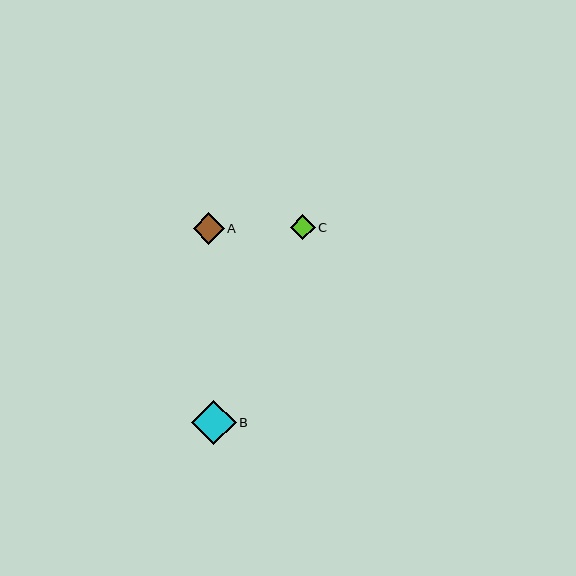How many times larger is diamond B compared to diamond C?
Diamond B is approximately 1.8 times the size of diamond C.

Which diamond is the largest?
Diamond B is the largest with a size of approximately 45 pixels.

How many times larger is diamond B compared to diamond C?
Diamond B is approximately 1.8 times the size of diamond C.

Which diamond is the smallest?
Diamond C is the smallest with a size of approximately 25 pixels.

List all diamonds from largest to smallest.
From largest to smallest: B, A, C.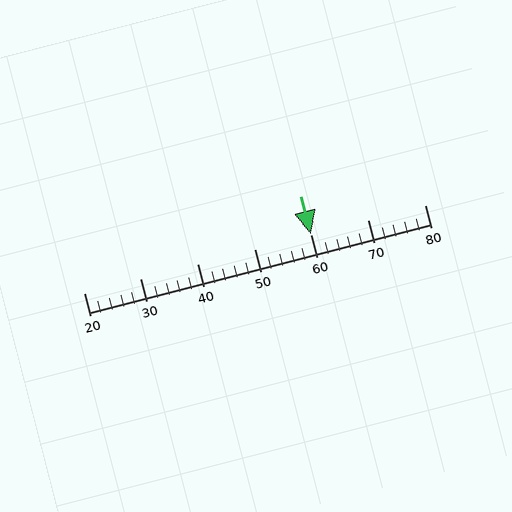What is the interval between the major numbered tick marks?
The major tick marks are spaced 10 units apart.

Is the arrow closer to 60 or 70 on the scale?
The arrow is closer to 60.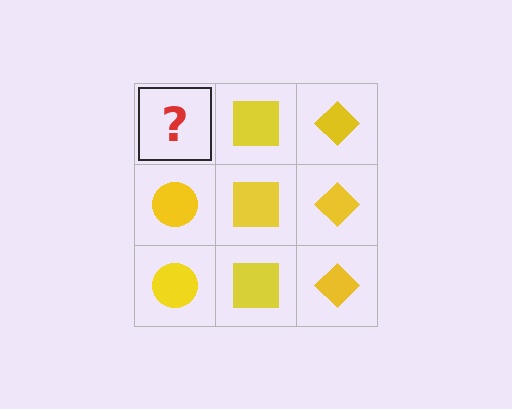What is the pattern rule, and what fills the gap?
The rule is that each column has a consistent shape. The gap should be filled with a yellow circle.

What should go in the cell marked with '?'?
The missing cell should contain a yellow circle.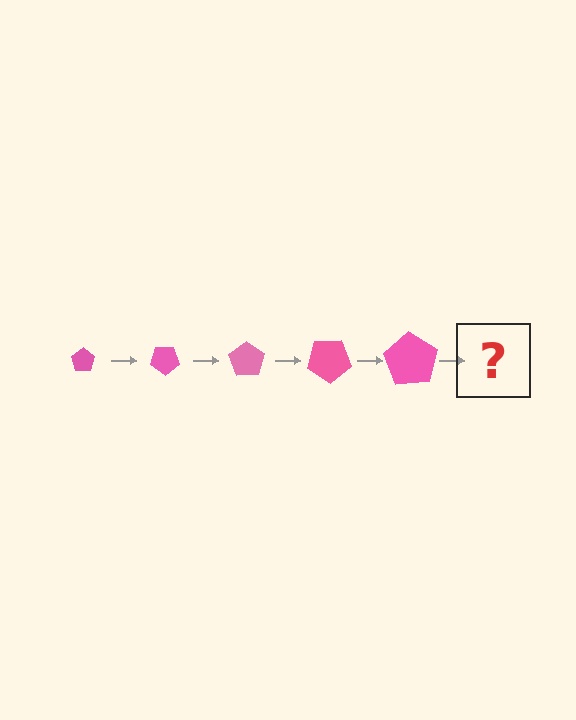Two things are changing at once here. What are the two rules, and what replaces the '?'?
The two rules are that the pentagon grows larger each step and it rotates 35 degrees each step. The '?' should be a pentagon, larger than the previous one and rotated 175 degrees from the start.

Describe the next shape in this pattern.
It should be a pentagon, larger than the previous one and rotated 175 degrees from the start.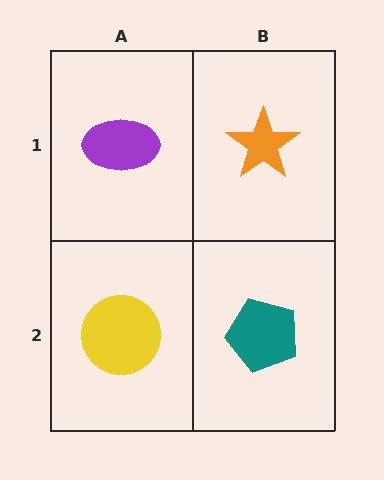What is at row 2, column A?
A yellow circle.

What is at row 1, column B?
An orange star.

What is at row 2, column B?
A teal pentagon.